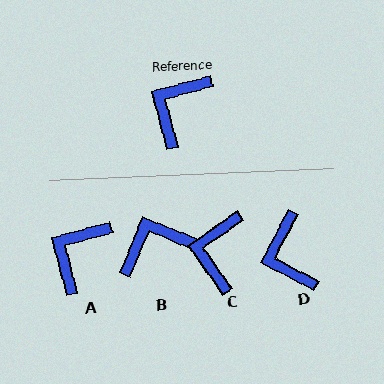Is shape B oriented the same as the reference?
No, it is off by about 37 degrees.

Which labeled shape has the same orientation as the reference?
A.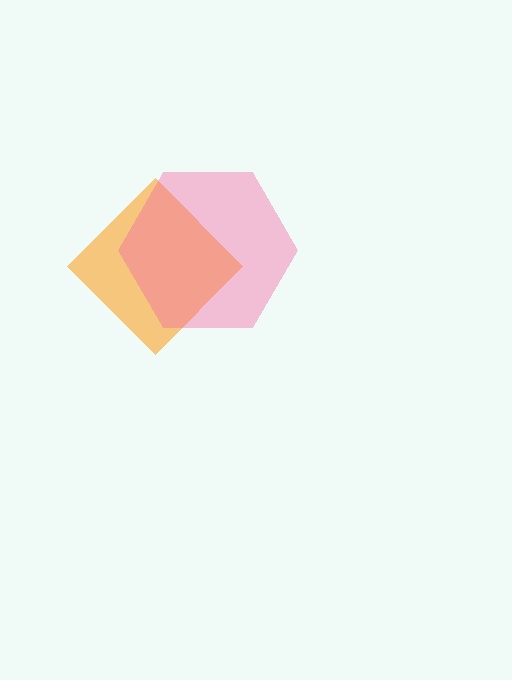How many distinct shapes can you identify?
There are 2 distinct shapes: an orange diamond, a pink hexagon.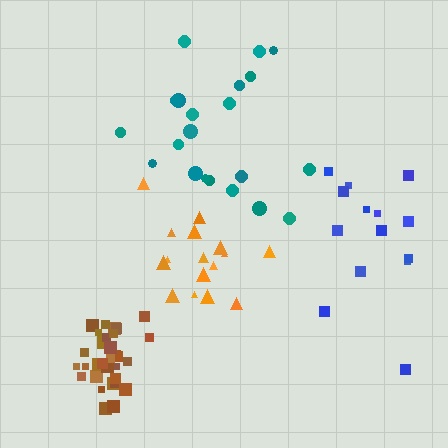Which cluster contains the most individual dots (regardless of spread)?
Brown (33).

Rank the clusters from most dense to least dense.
brown, orange, teal, blue.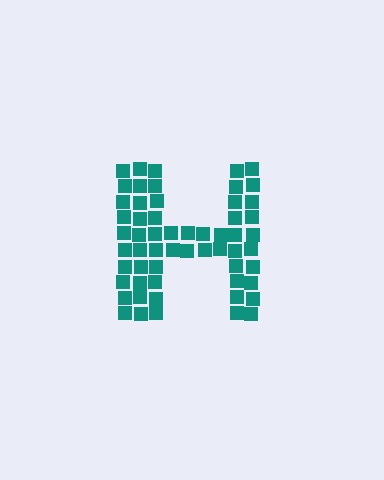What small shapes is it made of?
It is made of small squares.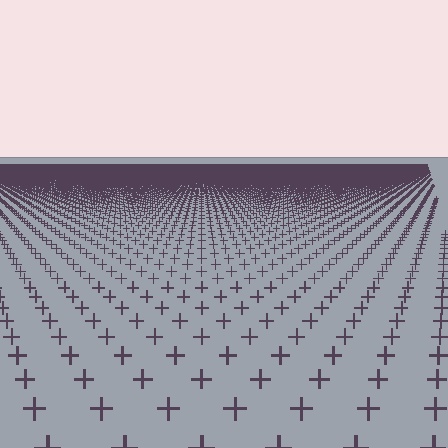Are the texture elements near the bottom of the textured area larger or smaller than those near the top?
Larger. Near the bottom, elements are closer to the viewer and appear at a bigger on-screen size.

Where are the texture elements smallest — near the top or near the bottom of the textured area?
Near the top.